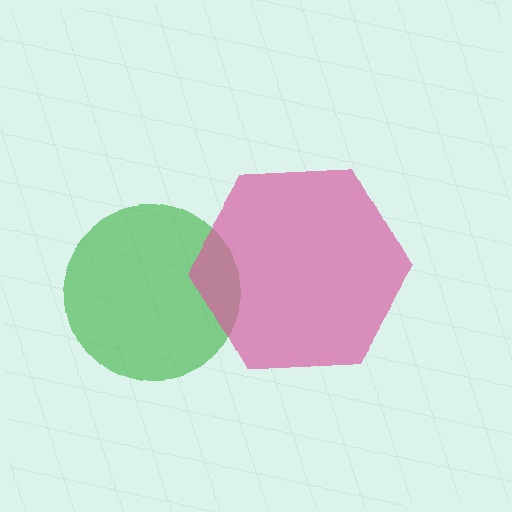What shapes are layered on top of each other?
The layered shapes are: a green circle, a pink hexagon.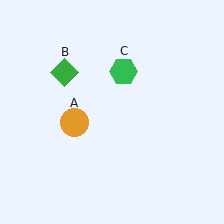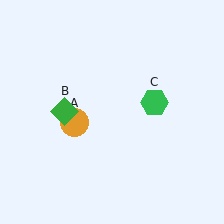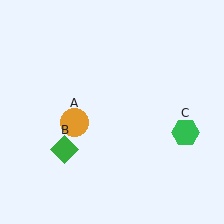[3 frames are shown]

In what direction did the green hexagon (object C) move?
The green hexagon (object C) moved down and to the right.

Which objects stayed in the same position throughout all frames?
Orange circle (object A) remained stationary.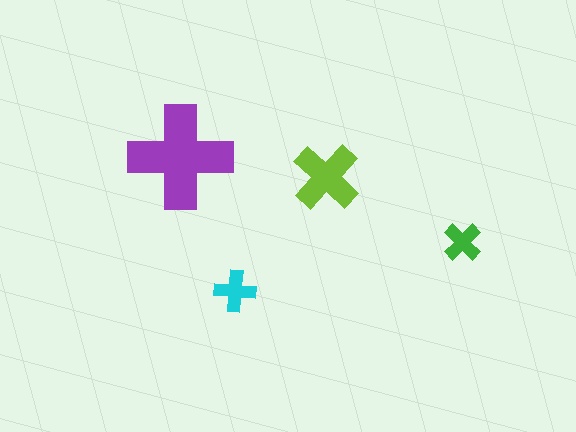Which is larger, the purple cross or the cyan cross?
The purple one.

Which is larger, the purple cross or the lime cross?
The purple one.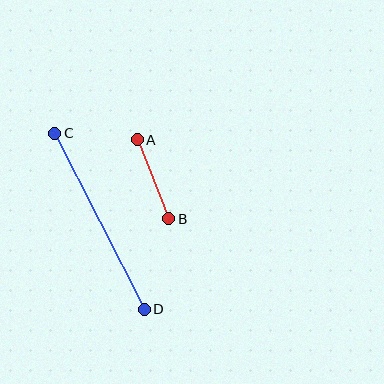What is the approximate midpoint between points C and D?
The midpoint is at approximately (99, 221) pixels.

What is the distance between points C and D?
The distance is approximately 197 pixels.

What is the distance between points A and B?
The distance is approximately 85 pixels.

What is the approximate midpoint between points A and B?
The midpoint is at approximately (153, 179) pixels.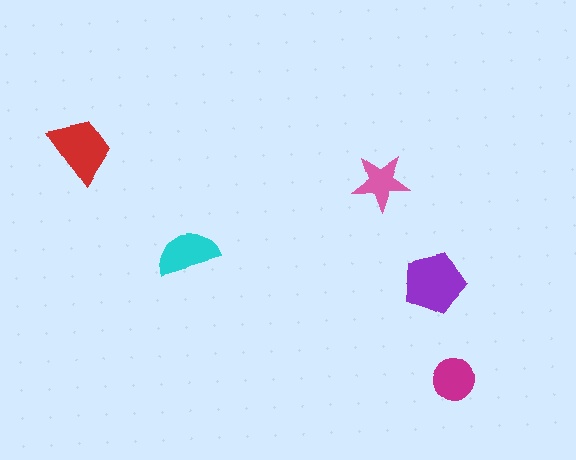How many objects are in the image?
There are 5 objects in the image.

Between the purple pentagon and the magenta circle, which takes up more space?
The purple pentagon.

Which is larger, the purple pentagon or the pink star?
The purple pentagon.